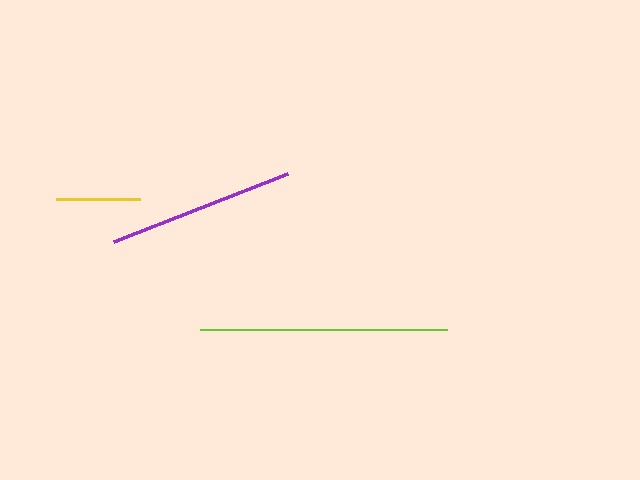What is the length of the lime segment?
The lime segment is approximately 248 pixels long.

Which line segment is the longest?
The lime line is the longest at approximately 248 pixels.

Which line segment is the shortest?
The yellow line is the shortest at approximately 84 pixels.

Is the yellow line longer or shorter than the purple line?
The purple line is longer than the yellow line.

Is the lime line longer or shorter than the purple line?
The lime line is longer than the purple line.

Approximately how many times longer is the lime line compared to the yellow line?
The lime line is approximately 3.0 times the length of the yellow line.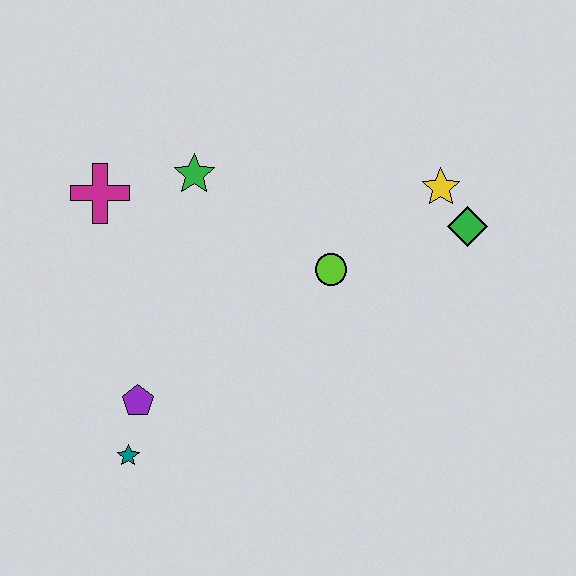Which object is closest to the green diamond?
The yellow star is closest to the green diamond.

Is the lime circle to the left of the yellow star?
Yes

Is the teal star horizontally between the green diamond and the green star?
No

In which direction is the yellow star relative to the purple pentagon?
The yellow star is to the right of the purple pentagon.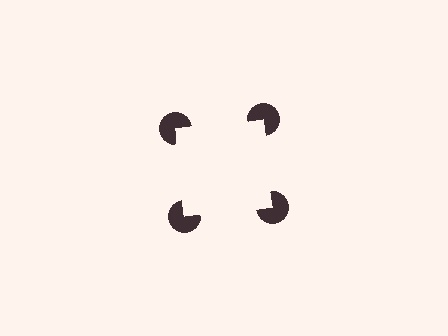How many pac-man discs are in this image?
There are 4 — one at each vertex of the illusory square.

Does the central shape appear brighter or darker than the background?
It typically appears slightly brighter than the background, even though no actual brightness change is drawn.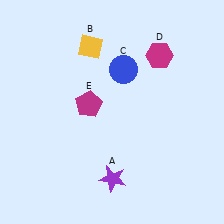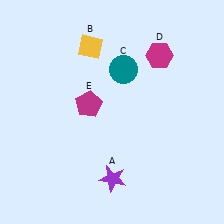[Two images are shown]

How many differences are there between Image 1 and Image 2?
There is 1 difference between the two images.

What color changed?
The circle (C) changed from blue in Image 1 to teal in Image 2.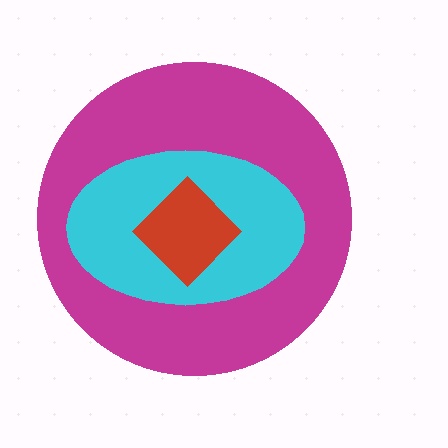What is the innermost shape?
The red diamond.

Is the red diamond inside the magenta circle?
Yes.